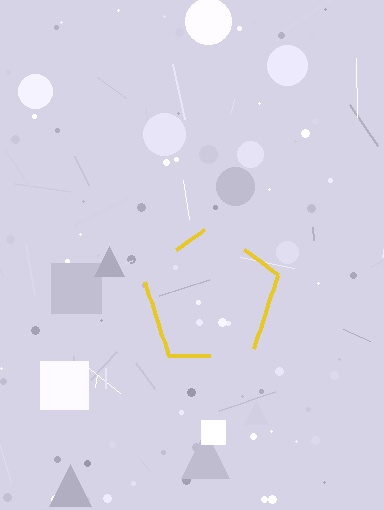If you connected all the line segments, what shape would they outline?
They would outline a pentagon.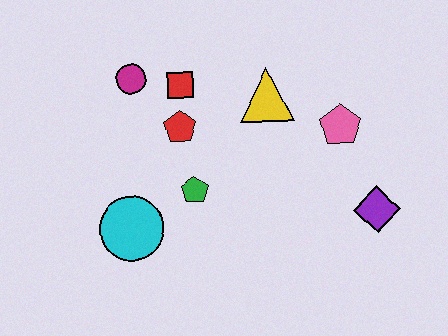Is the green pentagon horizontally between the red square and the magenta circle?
No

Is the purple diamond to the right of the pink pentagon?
Yes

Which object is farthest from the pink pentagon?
The cyan circle is farthest from the pink pentagon.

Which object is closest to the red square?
The red pentagon is closest to the red square.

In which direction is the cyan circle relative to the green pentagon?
The cyan circle is to the left of the green pentagon.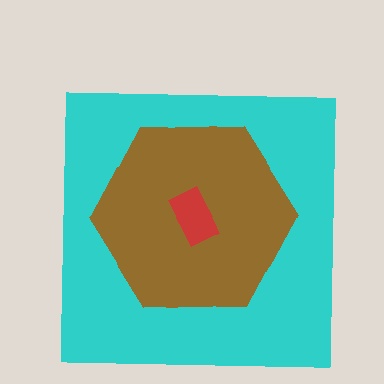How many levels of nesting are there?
3.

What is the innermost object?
The red rectangle.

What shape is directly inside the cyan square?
The brown hexagon.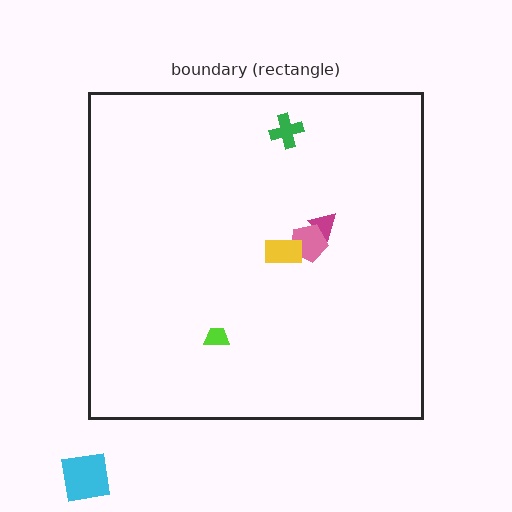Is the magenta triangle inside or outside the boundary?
Inside.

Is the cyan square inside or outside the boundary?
Outside.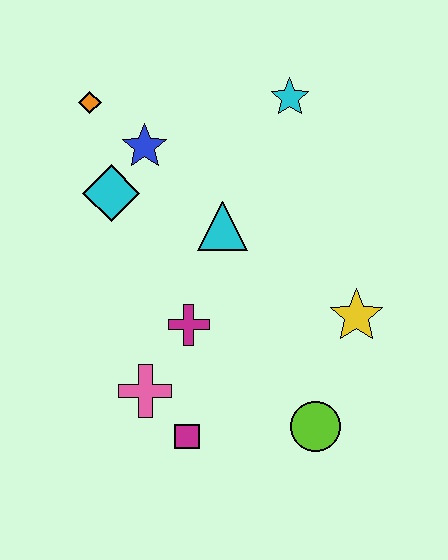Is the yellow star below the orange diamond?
Yes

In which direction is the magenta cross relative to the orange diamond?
The magenta cross is below the orange diamond.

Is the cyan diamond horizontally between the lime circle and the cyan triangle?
No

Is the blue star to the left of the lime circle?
Yes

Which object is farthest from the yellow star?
The orange diamond is farthest from the yellow star.